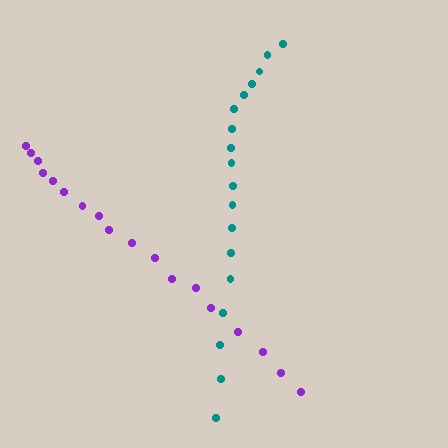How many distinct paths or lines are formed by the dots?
There are 2 distinct paths.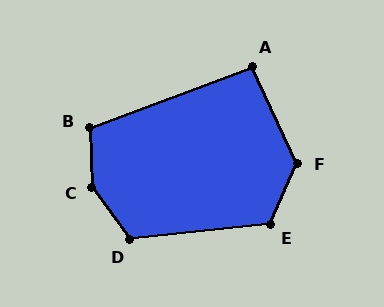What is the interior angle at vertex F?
Approximately 131 degrees (obtuse).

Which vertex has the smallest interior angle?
A, at approximately 95 degrees.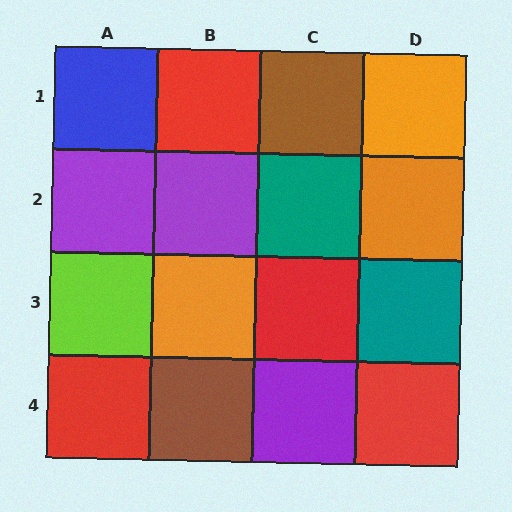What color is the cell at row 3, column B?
Orange.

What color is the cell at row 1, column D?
Orange.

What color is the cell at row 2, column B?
Purple.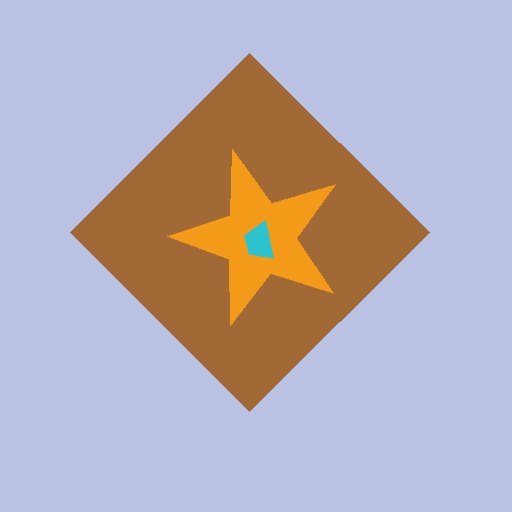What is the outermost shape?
The brown diamond.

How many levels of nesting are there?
3.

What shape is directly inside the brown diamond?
The orange star.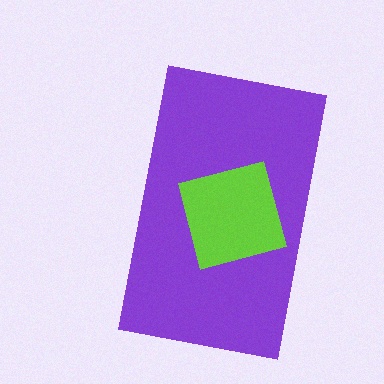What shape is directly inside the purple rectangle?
The lime square.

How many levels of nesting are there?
2.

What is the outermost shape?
The purple rectangle.